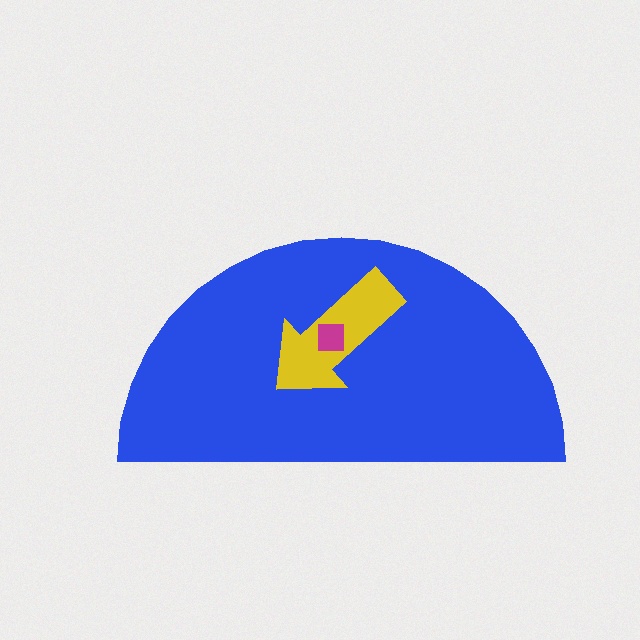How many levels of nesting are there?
3.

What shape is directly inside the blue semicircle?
The yellow arrow.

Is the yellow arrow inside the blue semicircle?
Yes.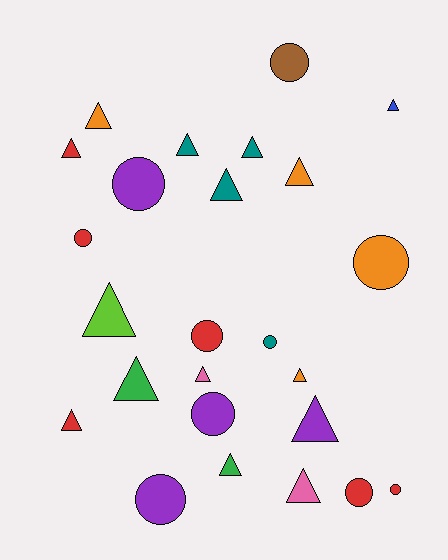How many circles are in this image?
There are 10 circles.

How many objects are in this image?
There are 25 objects.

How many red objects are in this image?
There are 6 red objects.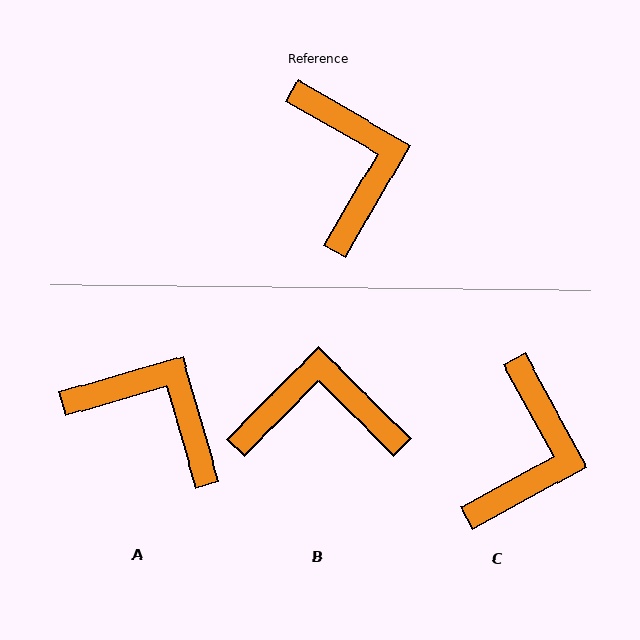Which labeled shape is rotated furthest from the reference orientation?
B, about 76 degrees away.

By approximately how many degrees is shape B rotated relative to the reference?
Approximately 76 degrees counter-clockwise.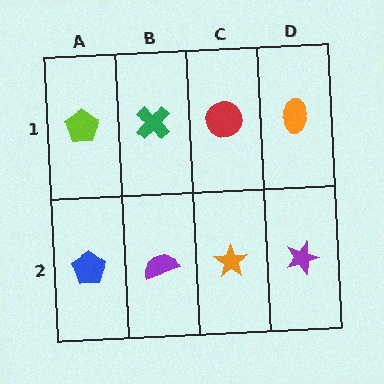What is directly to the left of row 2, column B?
A blue pentagon.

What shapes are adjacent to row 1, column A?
A blue pentagon (row 2, column A), a green cross (row 1, column B).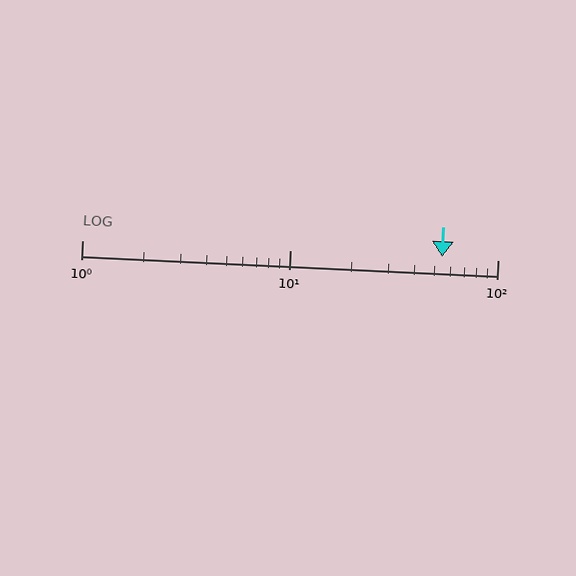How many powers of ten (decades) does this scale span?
The scale spans 2 decades, from 1 to 100.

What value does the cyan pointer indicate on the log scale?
The pointer indicates approximately 54.